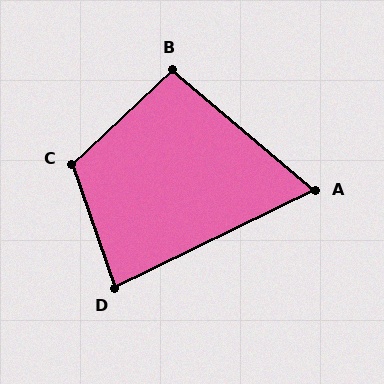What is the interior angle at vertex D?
Approximately 83 degrees (acute).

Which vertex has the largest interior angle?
C, at approximately 114 degrees.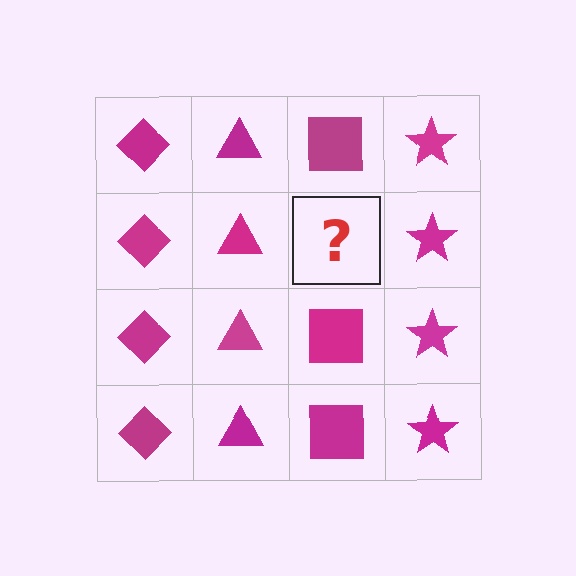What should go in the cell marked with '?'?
The missing cell should contain a magenta square.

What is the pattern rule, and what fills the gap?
The rule is that each column has a consistent shape. The gap should be filled with a magenta square.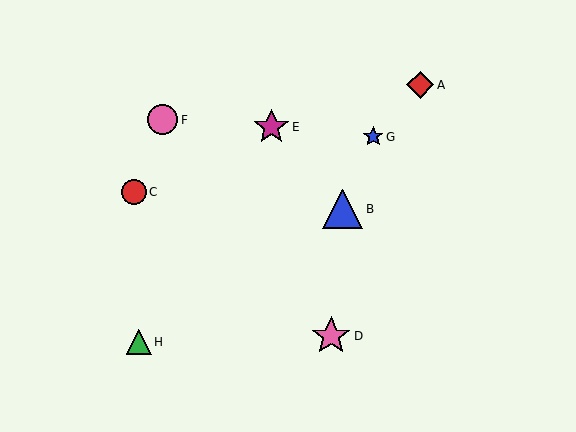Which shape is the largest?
The blue triangle (labeled B) is the largest.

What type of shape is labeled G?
Shape G is a blue star.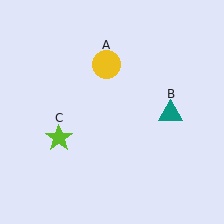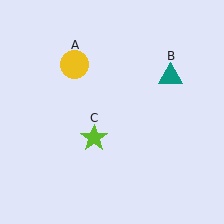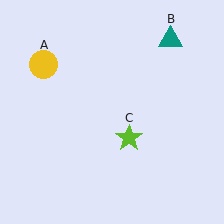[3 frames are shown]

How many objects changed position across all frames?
3 objects changed position: yellow circle (object A), teal triangle (object B), lime star (object C).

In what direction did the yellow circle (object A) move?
The yellow circle (object A) moved left.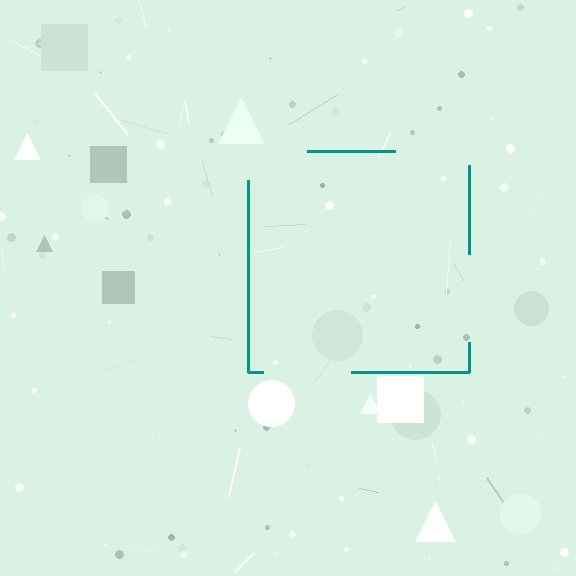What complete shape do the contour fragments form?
The contour fragments form a square.